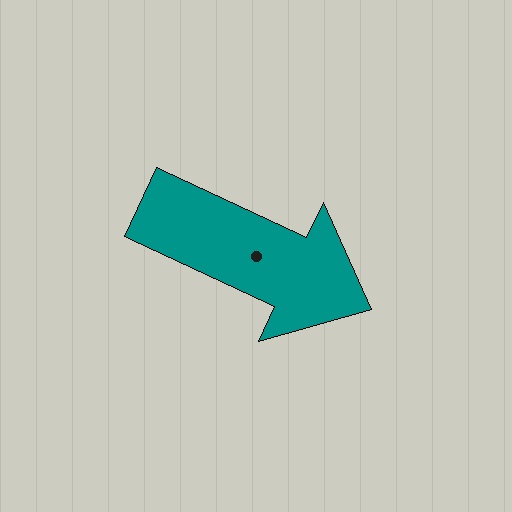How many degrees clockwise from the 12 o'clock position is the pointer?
Approximately 115 degrees.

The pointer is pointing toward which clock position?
Roughly 4 o'clock.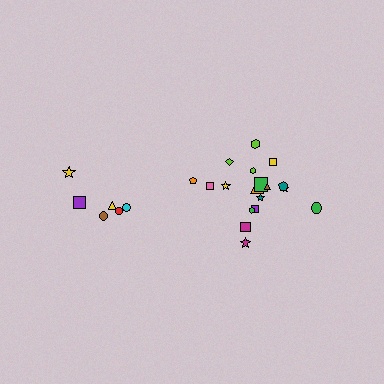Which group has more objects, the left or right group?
The right group.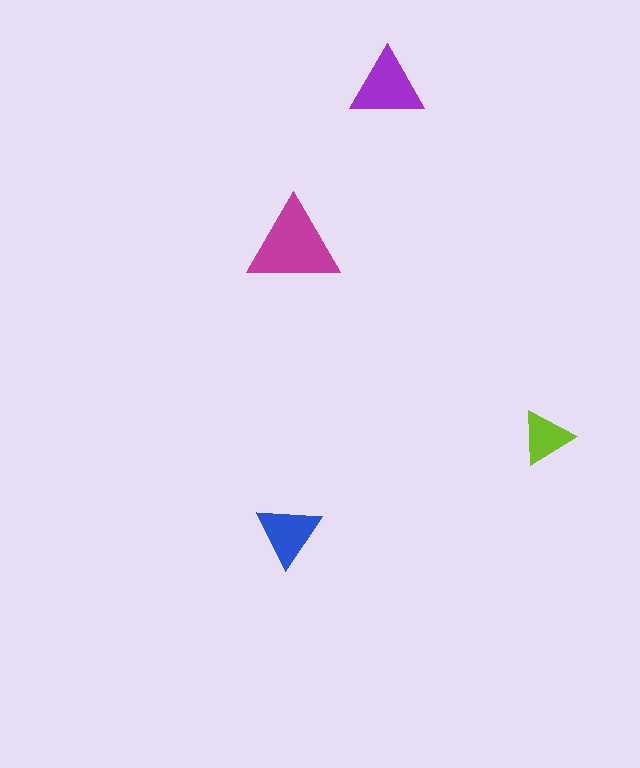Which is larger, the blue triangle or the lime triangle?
The blue one.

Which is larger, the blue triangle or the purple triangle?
The purple one.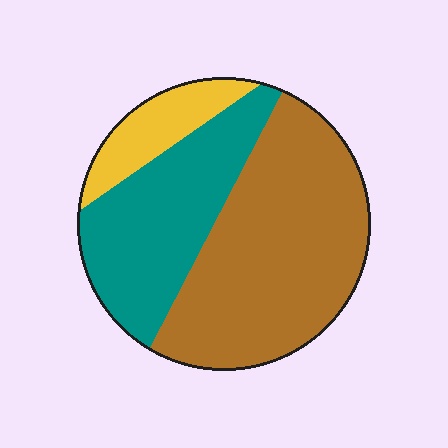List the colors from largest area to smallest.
From largest to smallest: brown, teal, yellow.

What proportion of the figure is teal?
Teal takes up about one third (1/3) of the figure.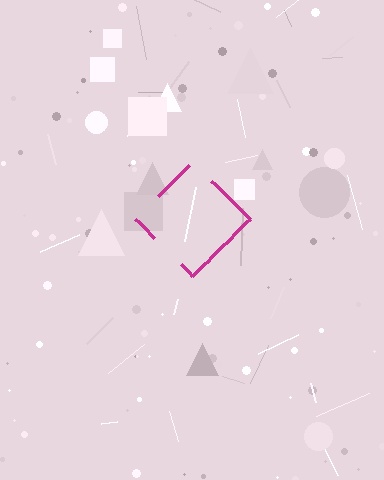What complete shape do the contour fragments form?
The contour fragments form a diamond.